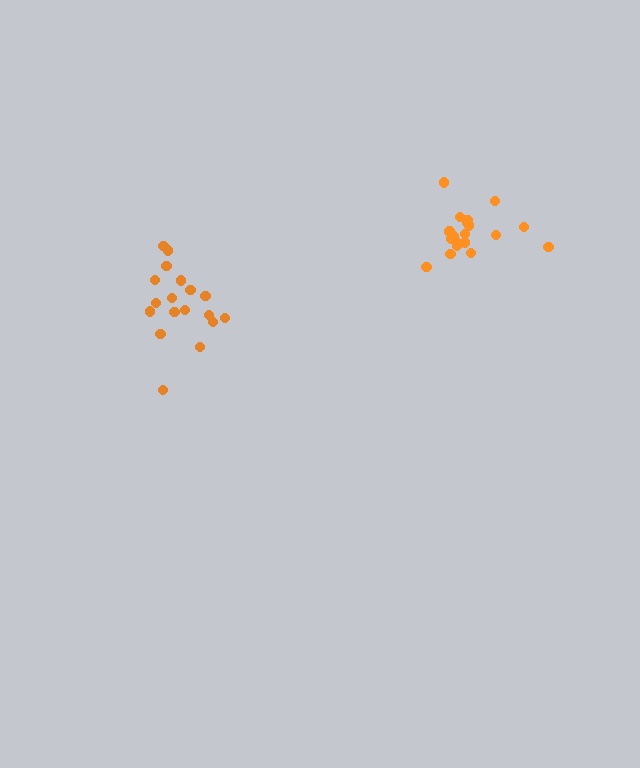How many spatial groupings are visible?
There are 2 spatial groupings.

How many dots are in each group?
Group 1: 19 dots, Group 2: 18 dots (37 total).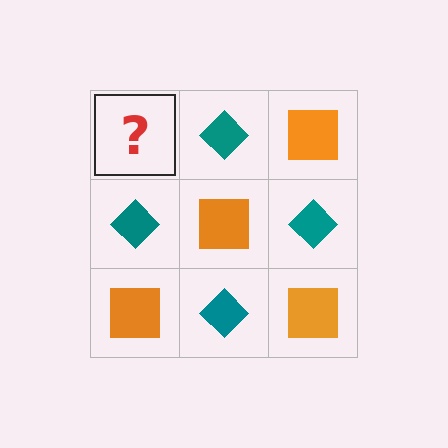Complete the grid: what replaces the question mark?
The question mark should be replaced with an orange square.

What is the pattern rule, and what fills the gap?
The rule is that it alternates orange square and teal diamond in a checkerboard pattern. The gap should be filled with an orange square.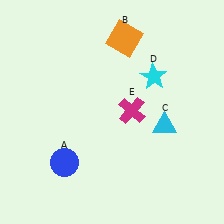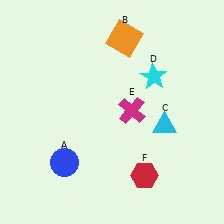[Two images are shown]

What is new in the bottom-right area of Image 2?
A red hexagon (F) was added in the bottom-right area of Image 2.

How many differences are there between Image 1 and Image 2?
There is 1 difference between the two images.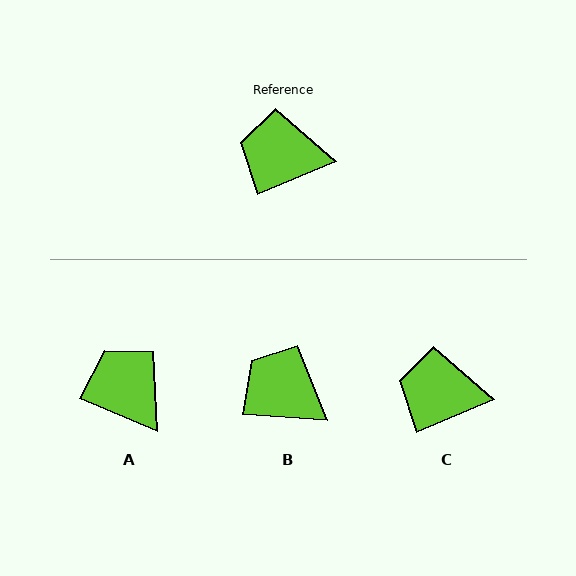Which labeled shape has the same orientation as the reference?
C.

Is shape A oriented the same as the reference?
No, it is off by about 46 degrees.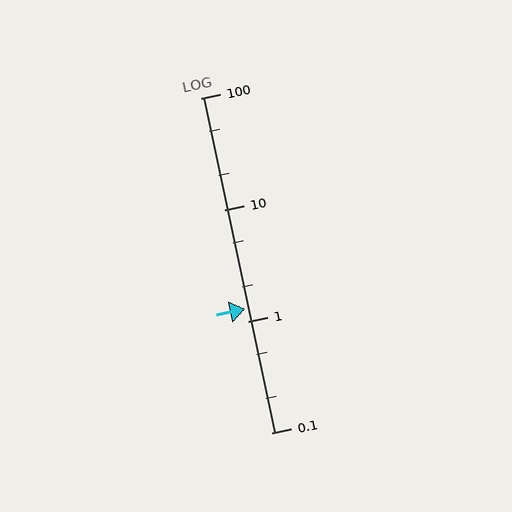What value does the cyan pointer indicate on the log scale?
The pointer indicates approximately 1.3.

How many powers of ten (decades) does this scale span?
The scale spans 3 decades, from 0.1 to 100.